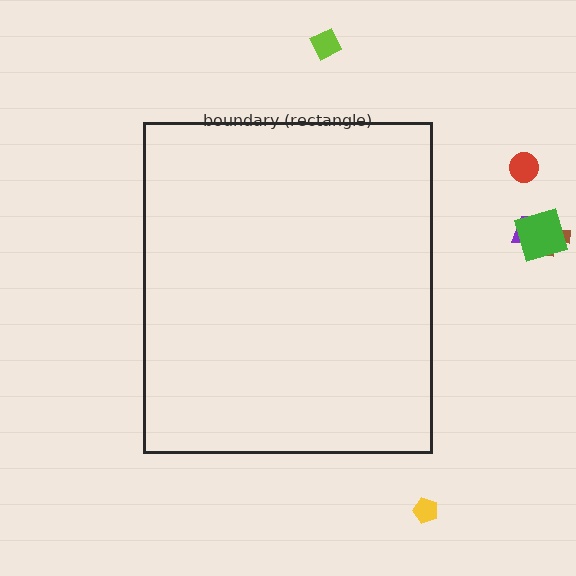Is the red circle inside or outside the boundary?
Outside.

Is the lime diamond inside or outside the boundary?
Outside.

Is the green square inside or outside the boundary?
Outside.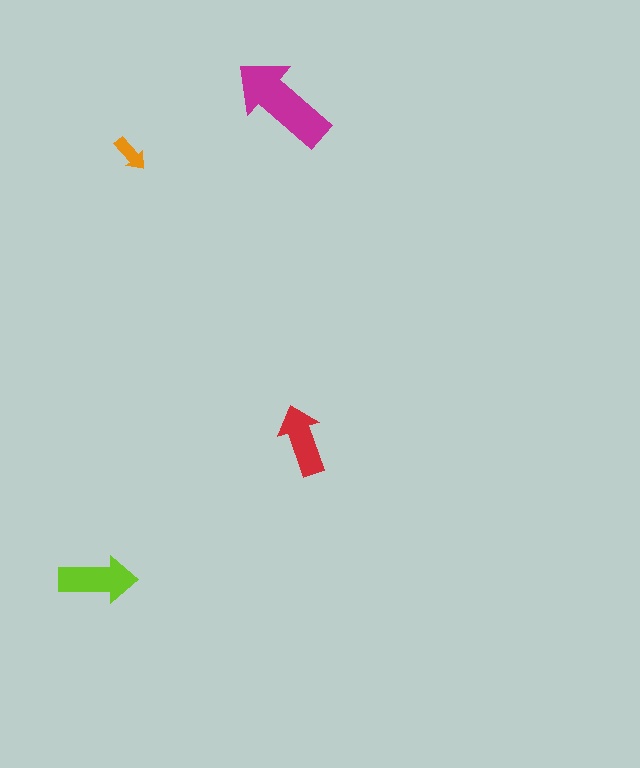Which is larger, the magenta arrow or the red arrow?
The magenta one.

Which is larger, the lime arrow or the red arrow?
The lime one.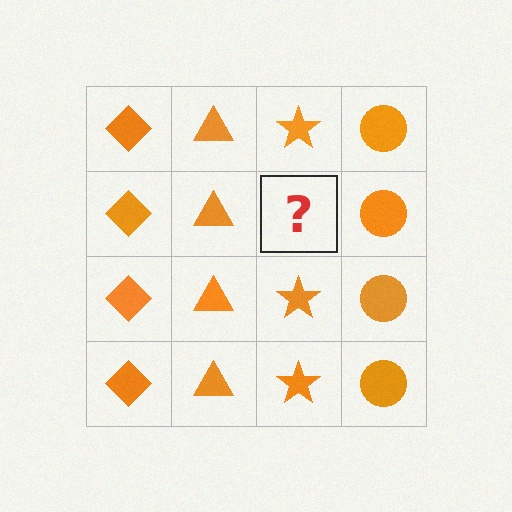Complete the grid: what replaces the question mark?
The question mark should be replaced with an orange star.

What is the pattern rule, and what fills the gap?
The rule is that each column has a consistent shape. The gap should be filled with an orange star.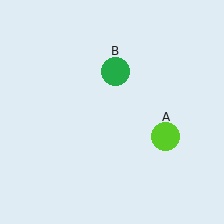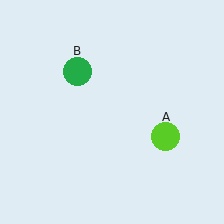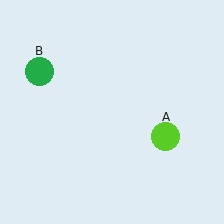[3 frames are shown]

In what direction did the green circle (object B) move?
The green circle (object B) moved left.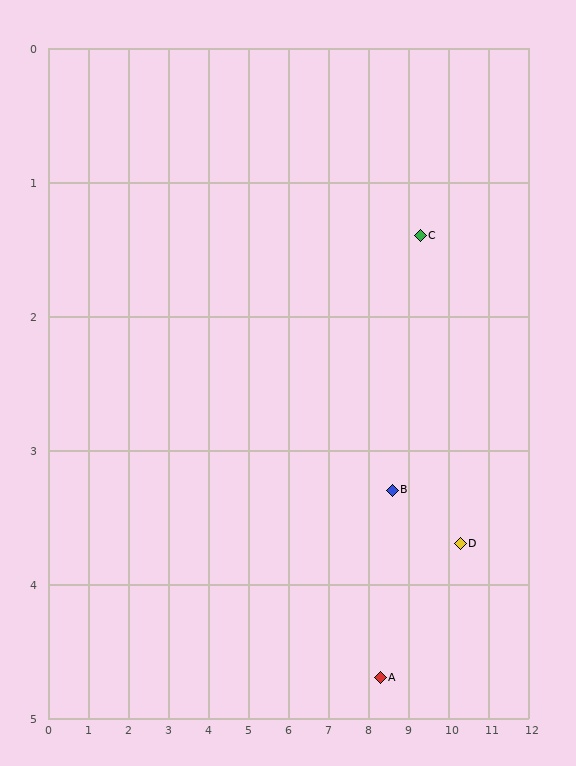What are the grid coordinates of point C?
Point C is at approximately (9.3, 1.4).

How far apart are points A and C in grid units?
Points A and C are about 3.4 grid units apart.